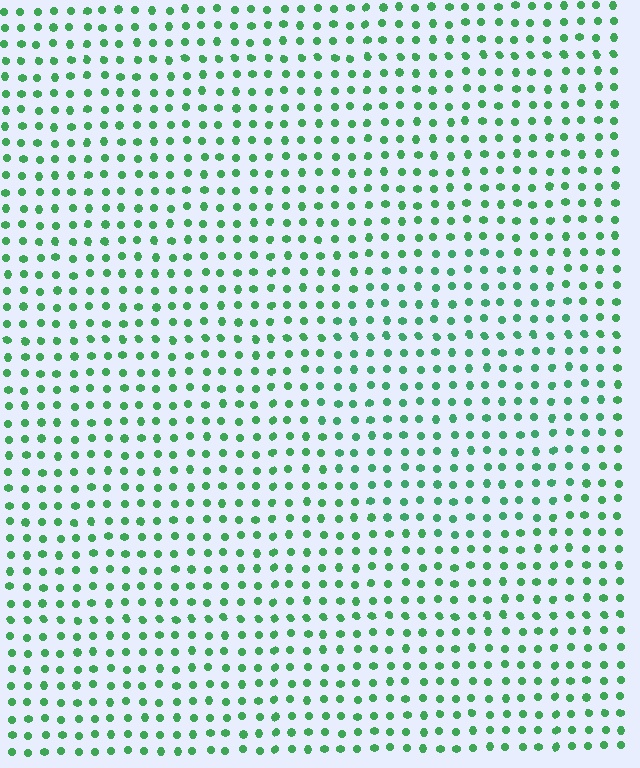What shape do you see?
I see a circle.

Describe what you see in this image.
The image is filled with small green elements in a uniform arrangement. A circle-shaped region is visible where the elements are tinted to a slightly different hue, forming a subtle color boundary.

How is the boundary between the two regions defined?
The boundary is defined purely by a slight shift in hue (about 13 degrees). Spacing, size, and orientation are identical on both sides.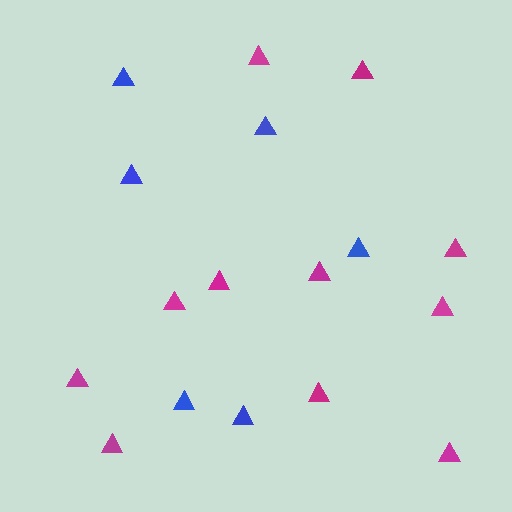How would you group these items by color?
There are 2 groups: one group of magenta triangles (11) and one group of blue triangles (6).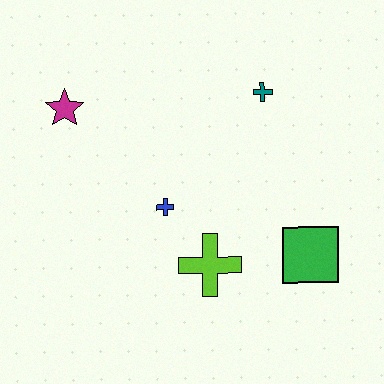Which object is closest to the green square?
The lime cross is closest to the green square.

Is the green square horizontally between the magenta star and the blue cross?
No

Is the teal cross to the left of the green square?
Yes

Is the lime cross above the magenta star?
No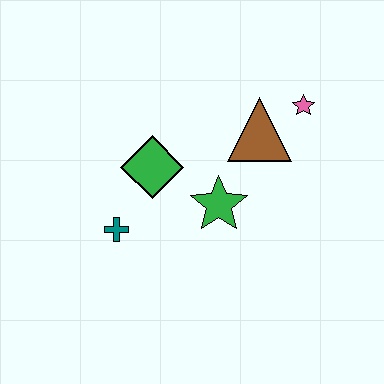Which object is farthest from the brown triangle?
The teal cross is farthest from the brown triangle.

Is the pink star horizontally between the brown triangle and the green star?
No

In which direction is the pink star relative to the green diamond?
The pink star is to the right of the green diamond.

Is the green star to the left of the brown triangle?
Yes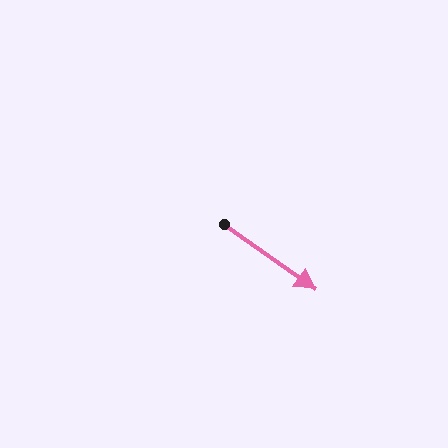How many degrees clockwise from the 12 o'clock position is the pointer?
Approximately 125 degrees.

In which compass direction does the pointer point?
Southeast.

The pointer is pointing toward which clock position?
Roughly 4 o'clock.